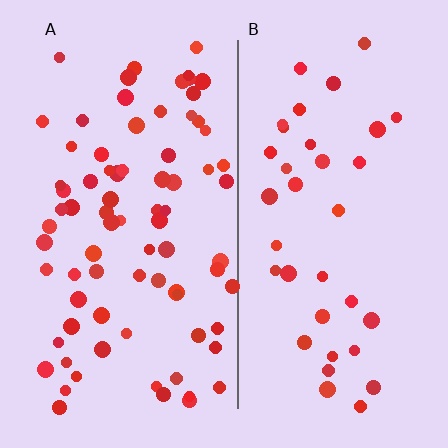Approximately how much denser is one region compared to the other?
Approximately 2.1× — region A over region B.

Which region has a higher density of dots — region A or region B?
A (the left).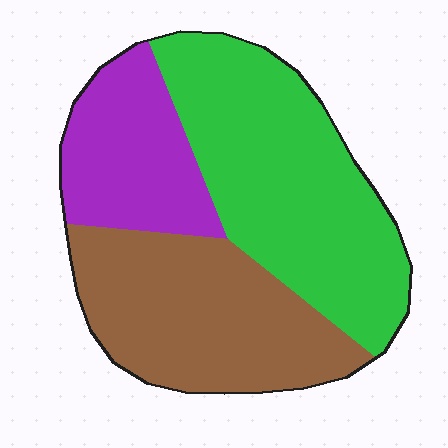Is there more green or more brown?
Green.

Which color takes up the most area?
Green, at roughly 45%.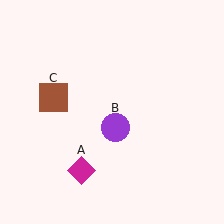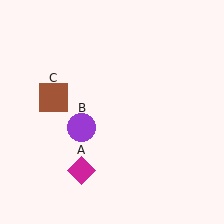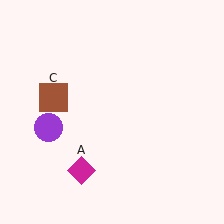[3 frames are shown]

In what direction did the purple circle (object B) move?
The purple circle (object B) moved left.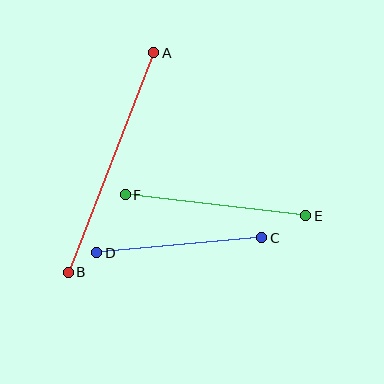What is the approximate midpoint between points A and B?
The midpoint is at approximately (111, 163) pixels.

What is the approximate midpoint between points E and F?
The midpoint is at approximately (215, 205) pixels.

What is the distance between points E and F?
The distance is approximately 182 pixels.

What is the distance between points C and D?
The distance is approximately 166 pixels.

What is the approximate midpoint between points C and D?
The midpoint is at approximately (179, 245) pixels.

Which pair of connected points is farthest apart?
Points A and B are farthest apart.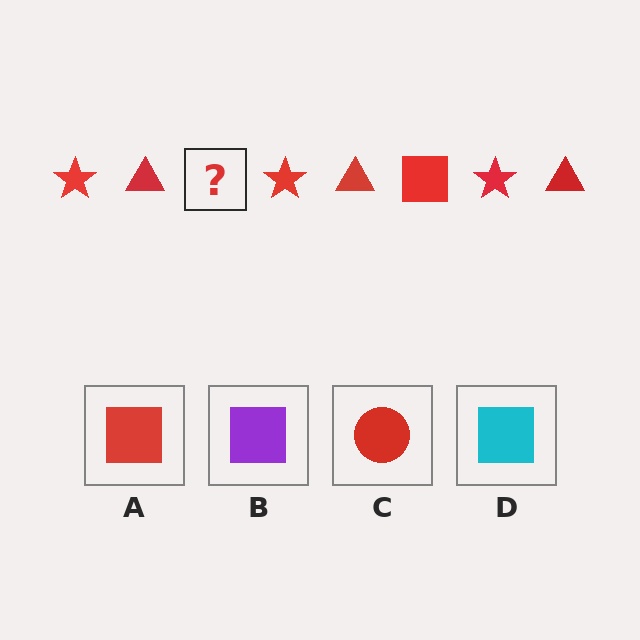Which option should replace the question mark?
Option A.